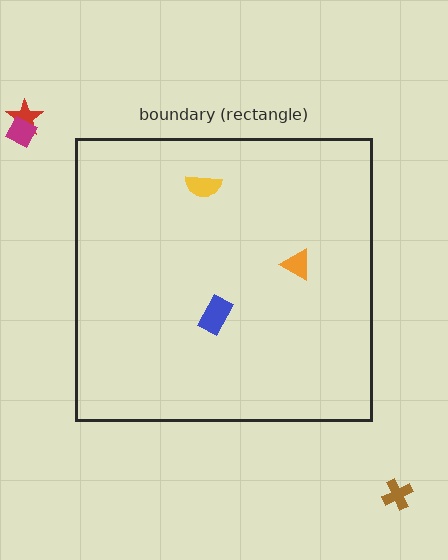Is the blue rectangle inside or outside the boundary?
Inside.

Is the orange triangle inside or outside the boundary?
Inside.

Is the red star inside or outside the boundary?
Outside.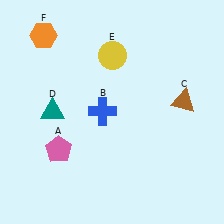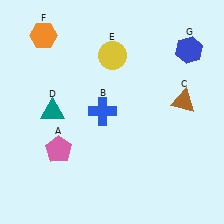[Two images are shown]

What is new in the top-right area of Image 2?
A blue hexagon (G) was added in the top-right area of Image 2.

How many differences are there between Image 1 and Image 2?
There is 1 difference between the two images.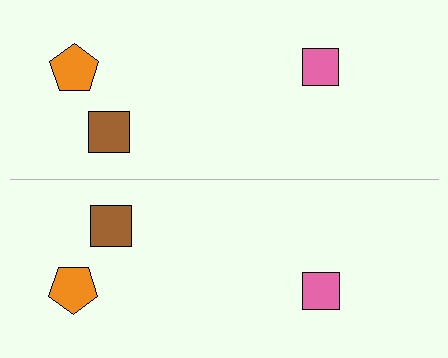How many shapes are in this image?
There are 6 shapes in this image.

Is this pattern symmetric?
Yes, this pattern has bilateral (reflection) symmetry.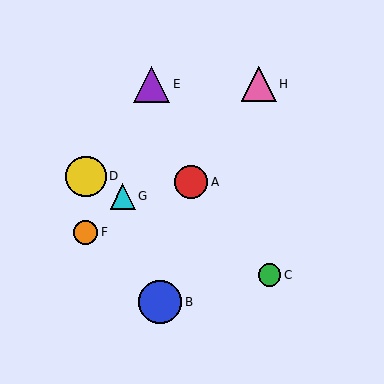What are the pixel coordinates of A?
Object A is at (191, 182).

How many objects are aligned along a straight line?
3 objects (C, D, G) are aligned along a straight line.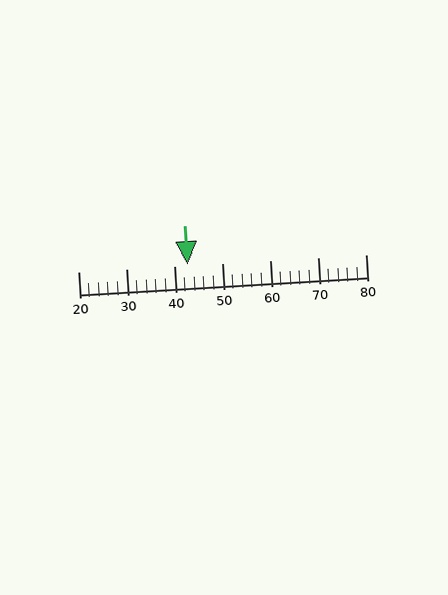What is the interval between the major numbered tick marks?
The major tick marks are spaced 10 units apart.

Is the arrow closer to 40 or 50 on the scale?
The arrow is closer to 40.